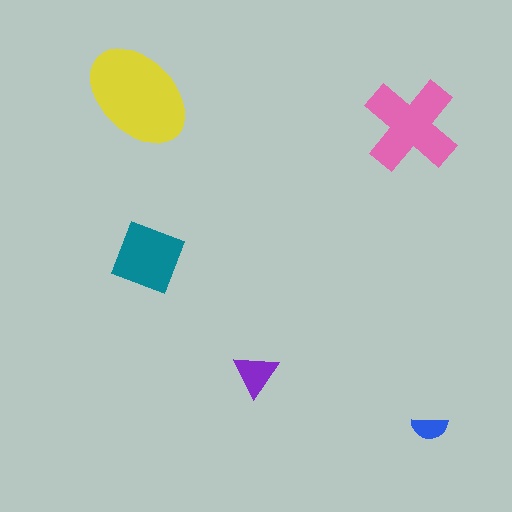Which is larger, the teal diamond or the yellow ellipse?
The yellow ellipse.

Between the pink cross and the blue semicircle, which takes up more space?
The pink cross.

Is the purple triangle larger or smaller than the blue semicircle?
Larger.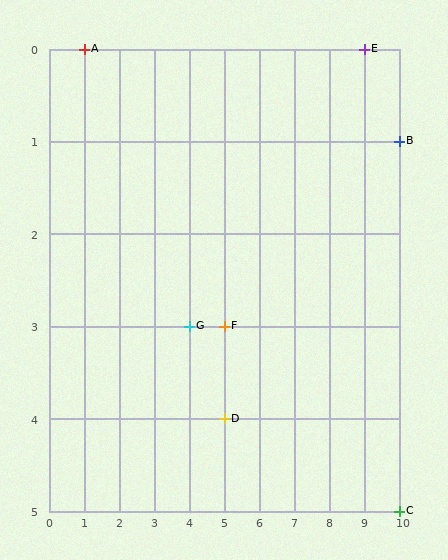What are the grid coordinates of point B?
Point B is at grid coordinates (10, 1).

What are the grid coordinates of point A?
Point A is at grid coordinates (1, 0).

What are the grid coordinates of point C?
Point C is at grid coordinates (10, 5).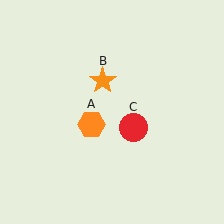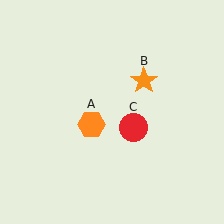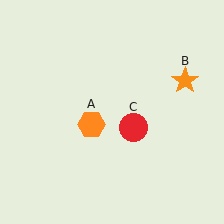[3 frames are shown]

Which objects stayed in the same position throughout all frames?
Orange hexagon (object A) and red circle (object C) remained stationary.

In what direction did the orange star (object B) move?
The orange star (object B) moved right.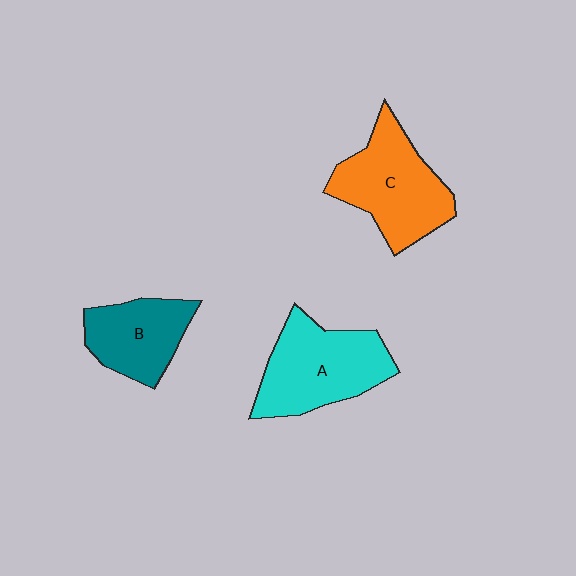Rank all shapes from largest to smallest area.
From largest to smallest: A (cyan), C (orange), B (teal).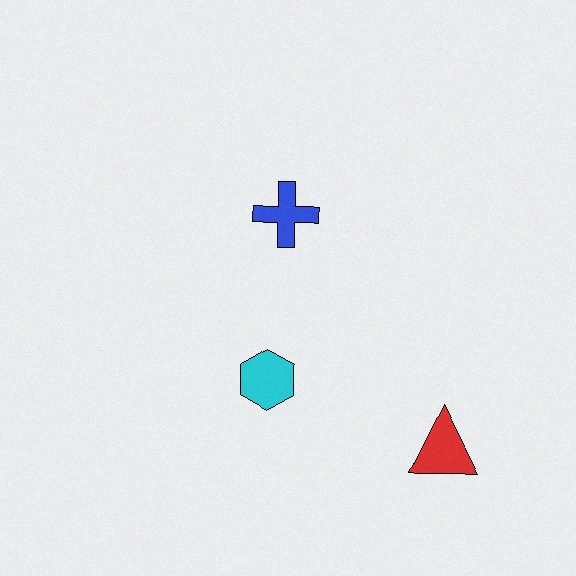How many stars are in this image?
There are no stars.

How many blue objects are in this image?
There is 1 blue object.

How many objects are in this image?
There are 3 objects.